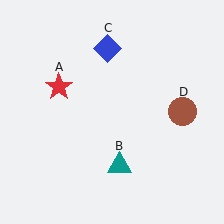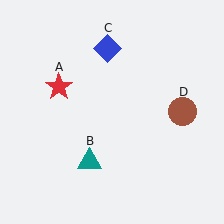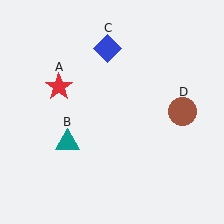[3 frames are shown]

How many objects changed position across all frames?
1 object changed position: teal triangle (object B).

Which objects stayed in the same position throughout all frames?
Red star (object A) and blue diamond (object C) and brown circle (object D) remained stationary.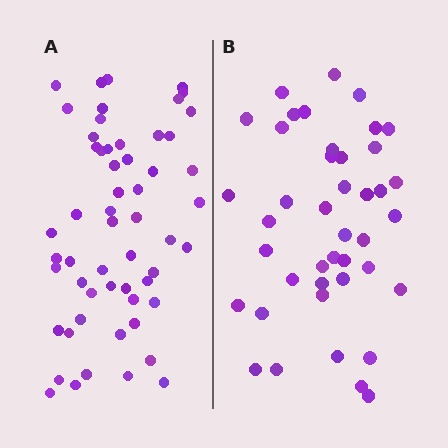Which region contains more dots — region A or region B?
Region A (the left region) has more dots.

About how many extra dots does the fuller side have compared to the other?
Region A has approximately 15 more dots than region B.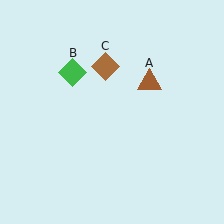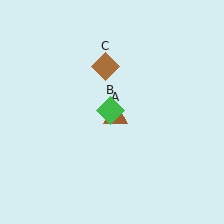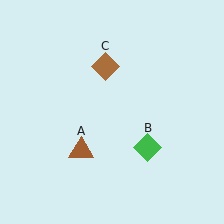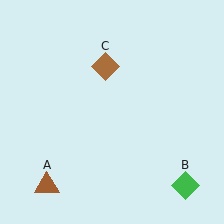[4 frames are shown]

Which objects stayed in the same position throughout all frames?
Brown diamond (object C) remained stationary.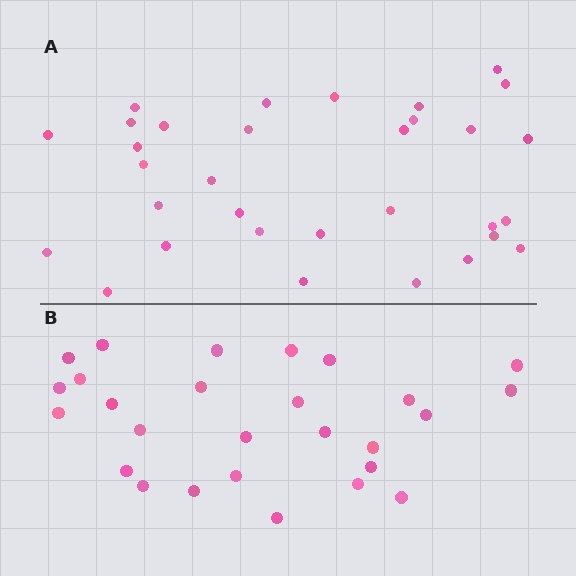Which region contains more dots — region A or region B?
Region A (the top region) has more dots.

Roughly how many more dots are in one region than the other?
Region A has about 5 more dots than region B.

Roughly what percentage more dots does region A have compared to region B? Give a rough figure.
About 20% more.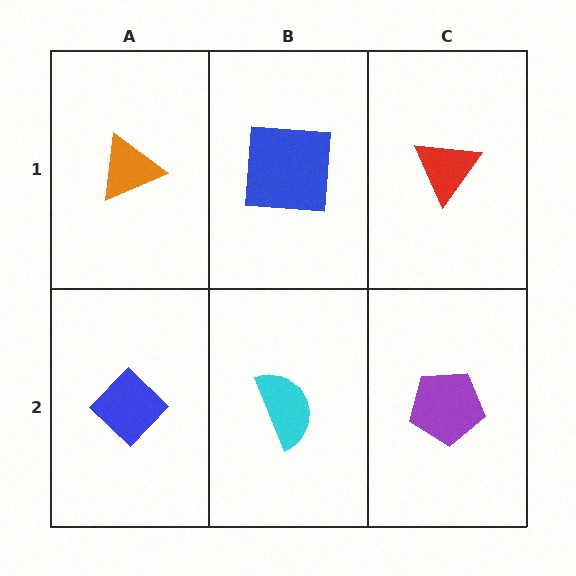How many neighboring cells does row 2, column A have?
2.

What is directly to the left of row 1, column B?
An orange triangle.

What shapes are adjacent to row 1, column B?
A cyan semicircle (row 2, column B), an orange triangle (row 1, column A), a red triangle (row 1, column C).